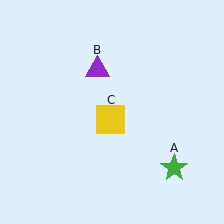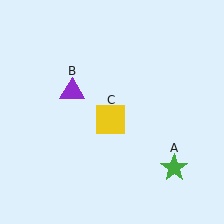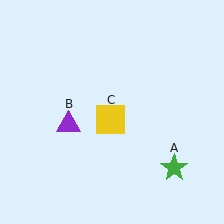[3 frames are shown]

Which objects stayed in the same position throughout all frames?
Green star (object A) and yellow square (object C) remained stationary.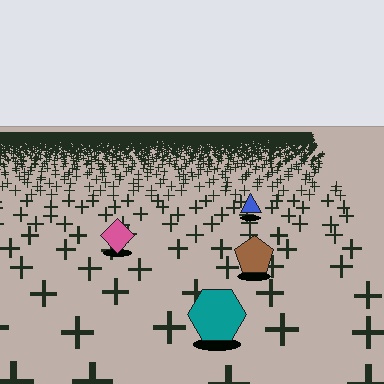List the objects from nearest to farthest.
From nearest to farthest: the teal hexagon, the brown pentagon, the pink diamond, the blue triangle.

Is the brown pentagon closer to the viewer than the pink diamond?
Yes. The brown pentagon is closer — you can tell from the texture gradient: the ground texture is coarser near it.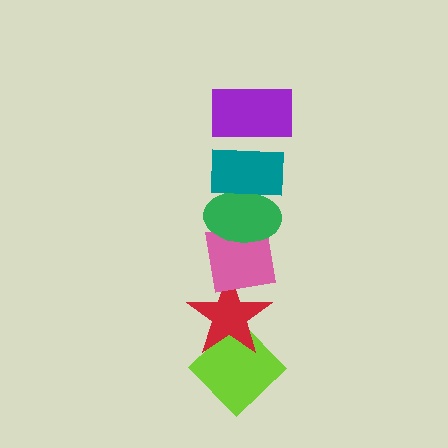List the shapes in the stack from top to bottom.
From top to bottom: the purple rectangle, the teal rectangle, the green ellipse, the pink square, the red star, the lime diamond.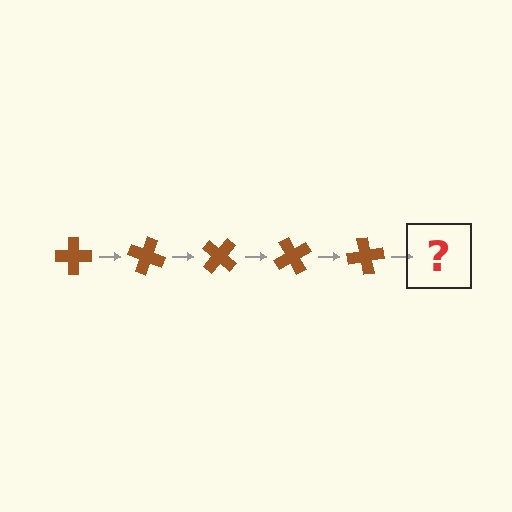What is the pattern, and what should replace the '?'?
The pattern is that the cross rotates 20 degrees each step. The '?' should be a brown cross rotated 100 degrees.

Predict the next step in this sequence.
The next step is a brown cross rotated 100 degrees.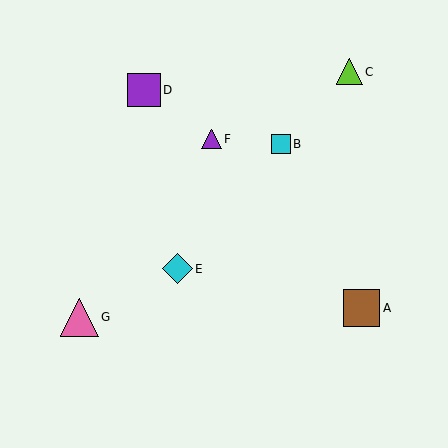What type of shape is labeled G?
Shape G is a pink triangle.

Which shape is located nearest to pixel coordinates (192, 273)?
The cyan diamond (labeled E) at (177, 269) is nearest to that location.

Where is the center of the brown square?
The center of the brown square is at (361, 308).